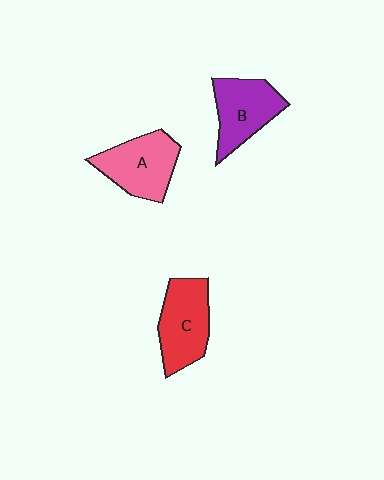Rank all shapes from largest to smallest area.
From largest to smallest: A (pink), C (red), B (purple).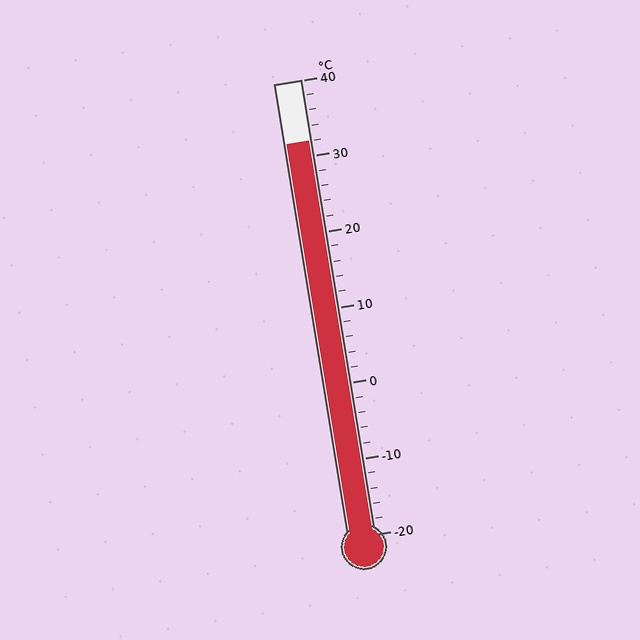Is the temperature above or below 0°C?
The temperature is above 0°C.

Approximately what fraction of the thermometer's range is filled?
The thermometer is filled to approximately 85% of its range.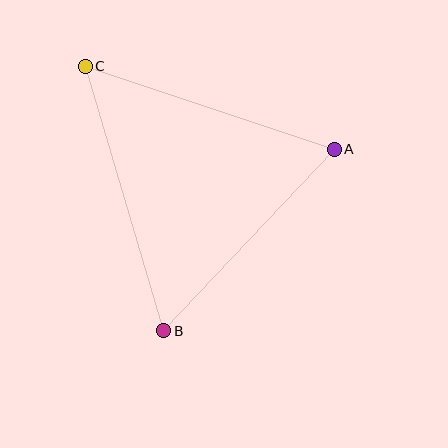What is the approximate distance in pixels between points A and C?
The distance between A and C is approximately 263 pixels.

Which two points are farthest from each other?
Points B and C are farthest from each other.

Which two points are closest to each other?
Points A and B are closest to each other.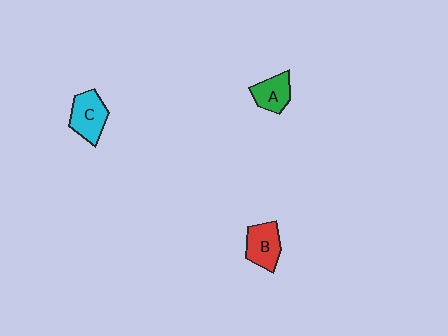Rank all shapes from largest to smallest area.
From largest to smallest: C (cyan), B (red), A (green).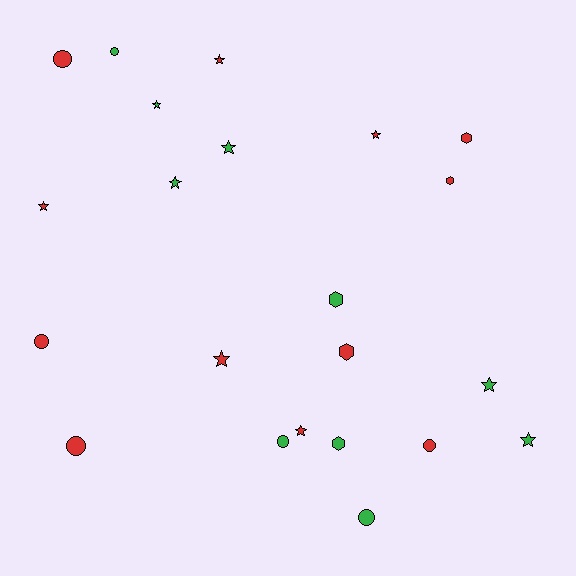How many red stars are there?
There are 5 red stars.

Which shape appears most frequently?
Star, with 10 objects.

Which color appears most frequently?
Red, with 12 objects.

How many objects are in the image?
There are 22 objects.